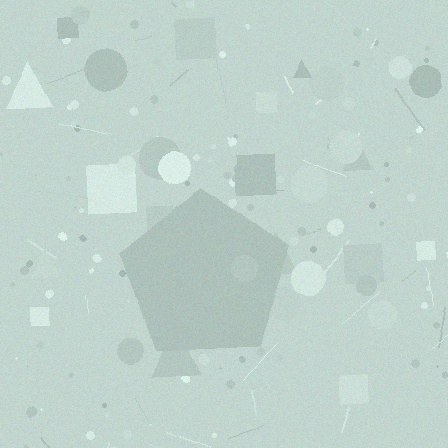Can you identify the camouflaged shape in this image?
The camouflaged shape is a pentagon.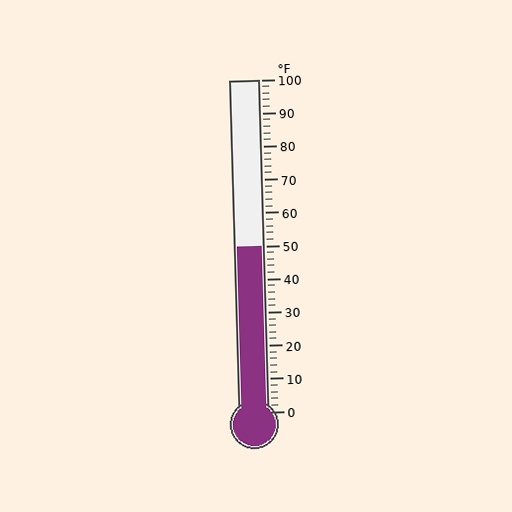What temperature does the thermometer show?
The thermometer shows approximately 50°F.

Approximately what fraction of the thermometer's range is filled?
The thermometer is filled to approximately 50% of its range.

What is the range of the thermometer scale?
The thermometer scale ranges from 0°F to 100°F.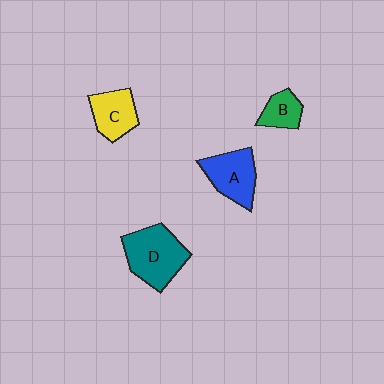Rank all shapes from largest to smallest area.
From largest to smallest: D (teal), A (blue), C (yellow), B (green).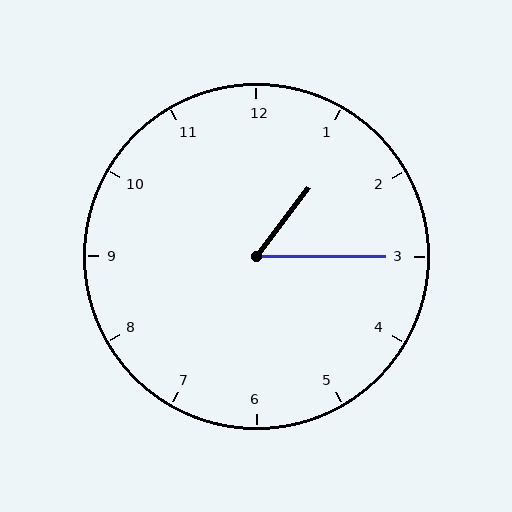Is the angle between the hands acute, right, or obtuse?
It is acute.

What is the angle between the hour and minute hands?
Approximately 52 degrees.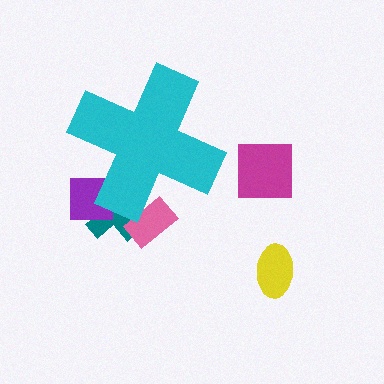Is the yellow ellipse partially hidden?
No, the yellow ellipse is fully visible.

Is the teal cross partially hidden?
Yes, the teal cross is partially hidden behind the cyan cross.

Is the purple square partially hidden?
Yes, the purple square is partially hidden behind the cyan cross.